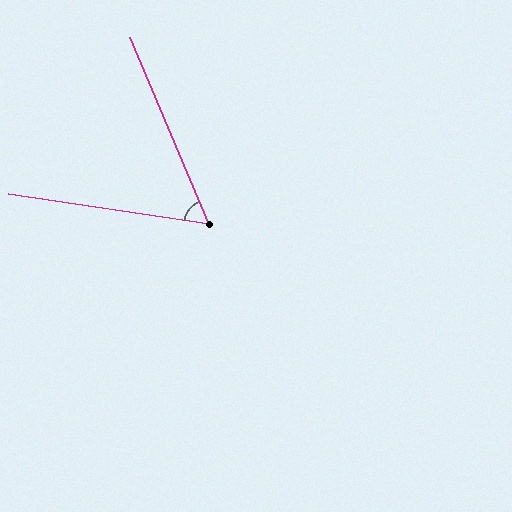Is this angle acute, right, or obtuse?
It is acute.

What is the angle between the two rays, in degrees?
Approximately 59 degrees.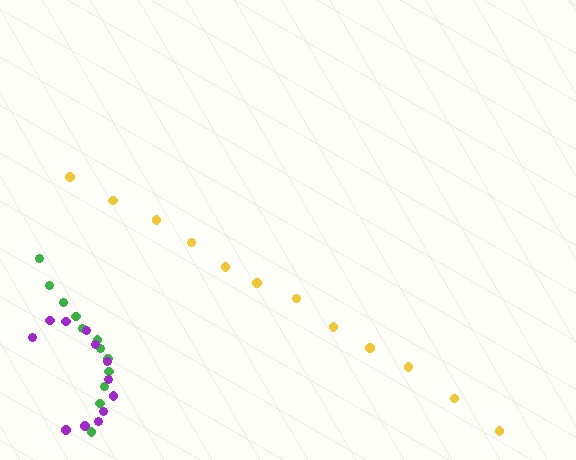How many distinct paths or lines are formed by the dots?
There are 3 distinct paths.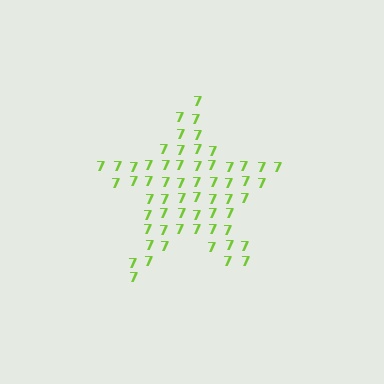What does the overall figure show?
The overall figure shows a star.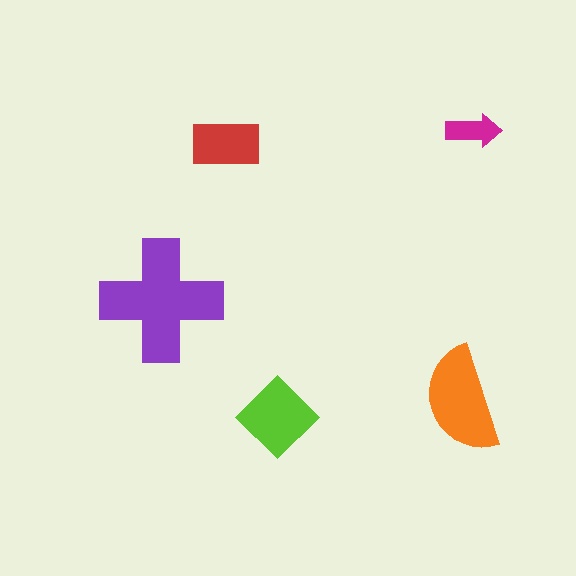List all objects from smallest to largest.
The magenta arrow, the red rectangle, the lime diamond, the orange semicircle, the purple cross.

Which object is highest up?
The magenta arrow is topmost.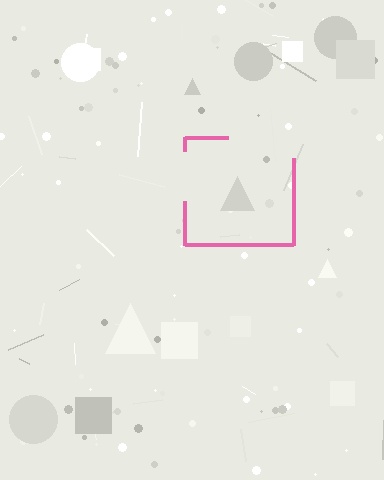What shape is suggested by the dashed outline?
The dashed outline suggests a square.